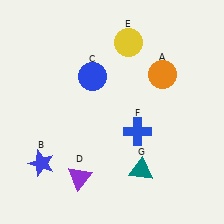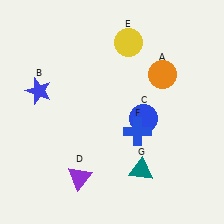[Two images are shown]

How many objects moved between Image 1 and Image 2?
2 objects moved between the two images.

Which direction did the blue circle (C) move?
The blue circle (C) moved right.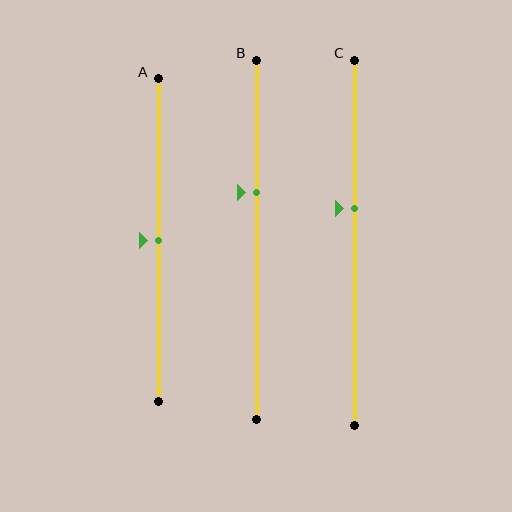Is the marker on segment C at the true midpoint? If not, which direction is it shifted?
No, the marker on segment C is shifted upward by about 9% of the segment length.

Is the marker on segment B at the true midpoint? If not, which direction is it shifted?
No, the marker on segment B is shifted upward by about 13% of the segment length.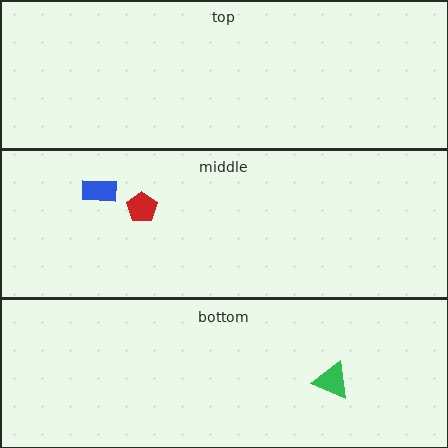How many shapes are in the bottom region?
1.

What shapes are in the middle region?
The blue rectangle, the red pentagon.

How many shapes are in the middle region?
2.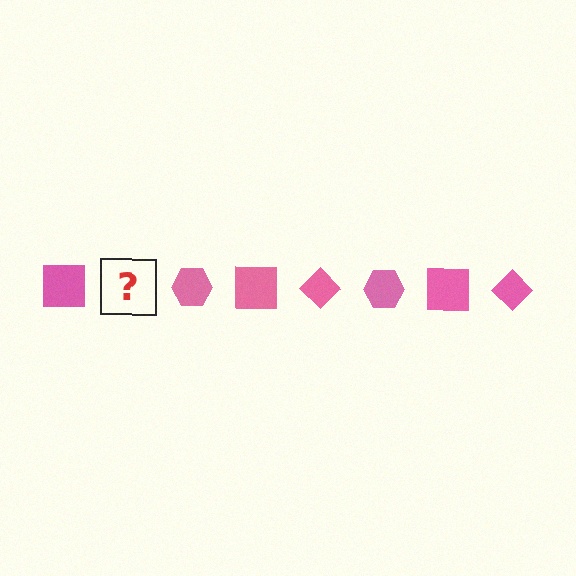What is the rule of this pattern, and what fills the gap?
The rule is that the pattern cycles through square, diamond, hexagon shapes in pink. The gap should be filled with a pink diamond.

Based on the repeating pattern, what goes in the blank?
The blank should be a pink diamond.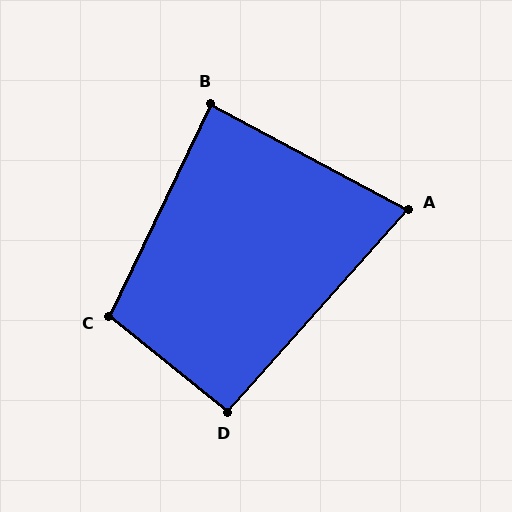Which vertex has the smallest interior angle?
A, at approximately 77 degrees.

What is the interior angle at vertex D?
Approximately 93 degrees (approximately right).